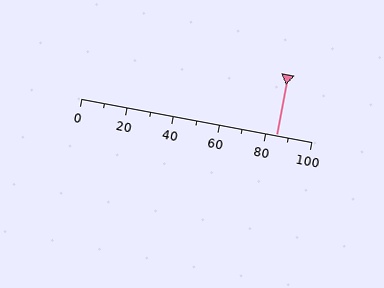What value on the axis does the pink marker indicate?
The marker indicates approximately 85.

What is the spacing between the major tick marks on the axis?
The major ticks are spaced 20 apart.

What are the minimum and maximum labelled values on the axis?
The axis runs from 0 to 100.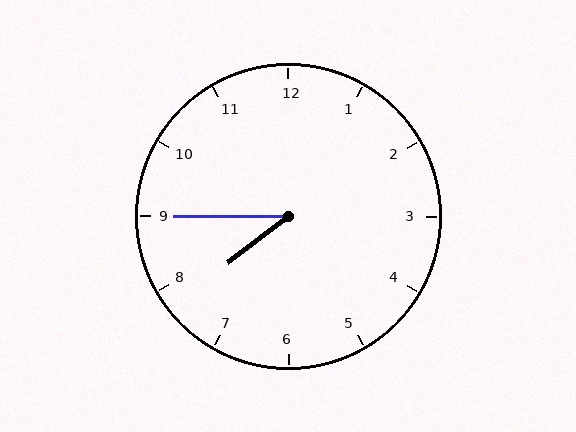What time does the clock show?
7:45.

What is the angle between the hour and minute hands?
Approximately 38 degrees.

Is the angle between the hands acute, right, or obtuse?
It is acute.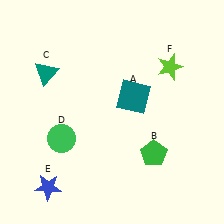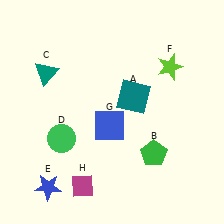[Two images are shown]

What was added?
A blue square (G), a magenta diamond (H) were added in Image 2.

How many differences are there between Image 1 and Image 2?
There are 2 differences between the two images.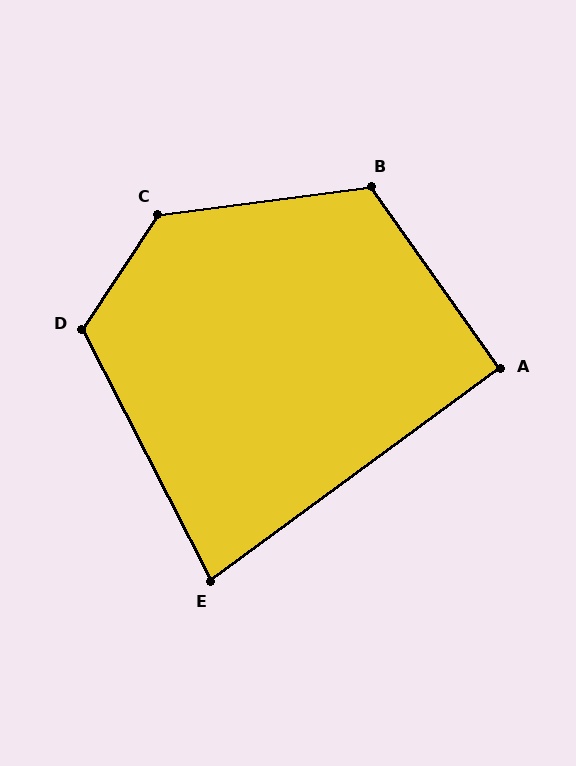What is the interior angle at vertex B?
Approximately 118 degrees (obtuse).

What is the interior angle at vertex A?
Approximately 91 degrees (approximately right).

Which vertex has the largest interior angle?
C, at approximately 131 degrees.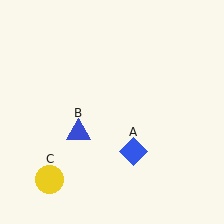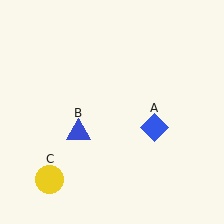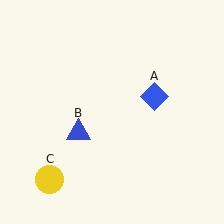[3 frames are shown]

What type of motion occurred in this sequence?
The blue diamond (object A) rotated counterclockwise around the center of the scene.